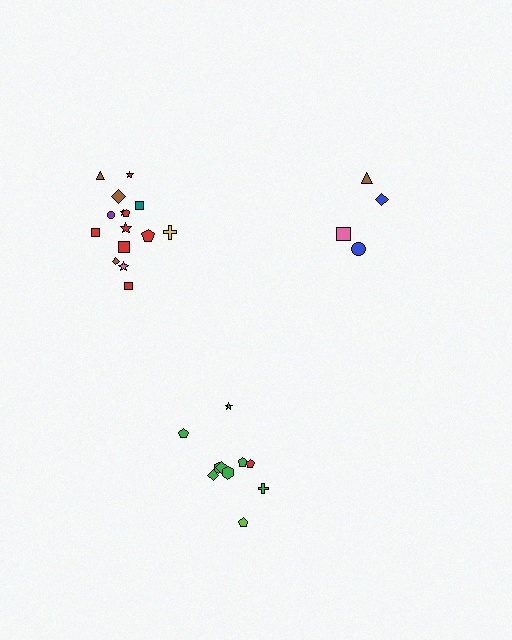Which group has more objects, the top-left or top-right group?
The top-left group.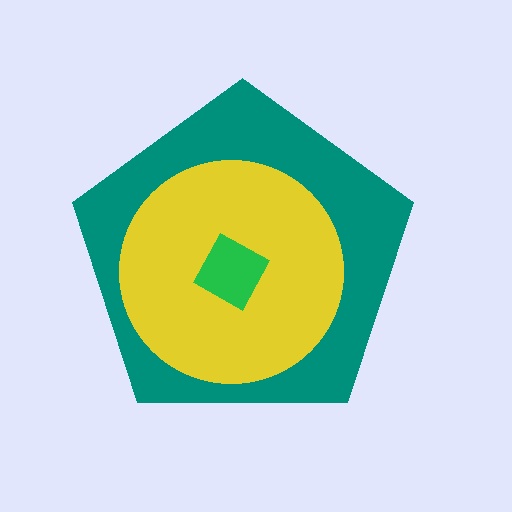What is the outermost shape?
The teal pentagon.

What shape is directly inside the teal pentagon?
The yellow circle.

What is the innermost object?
The green square.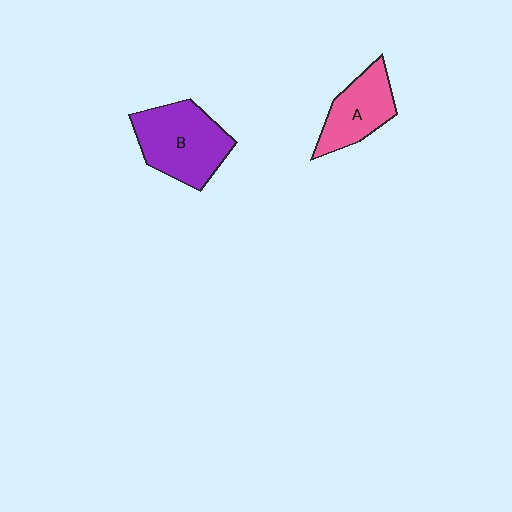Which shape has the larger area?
Shape B (purple).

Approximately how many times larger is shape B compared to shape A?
Approximately 1.4 times.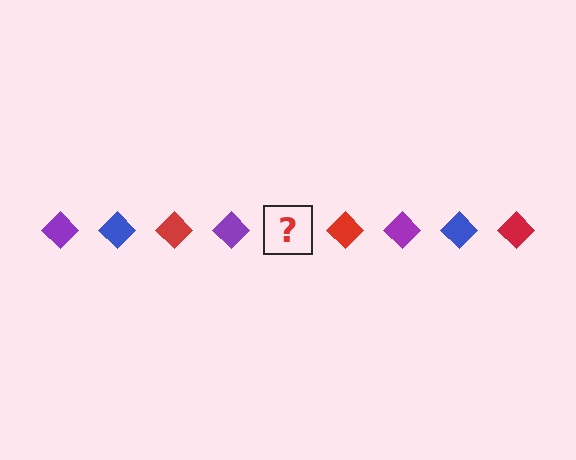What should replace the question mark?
The question mark should be replaced with a blue diamond.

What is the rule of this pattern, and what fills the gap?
The rule is that the pattern cycles through purple, blue, red diamonds. The gap should be filled with a blue diamond.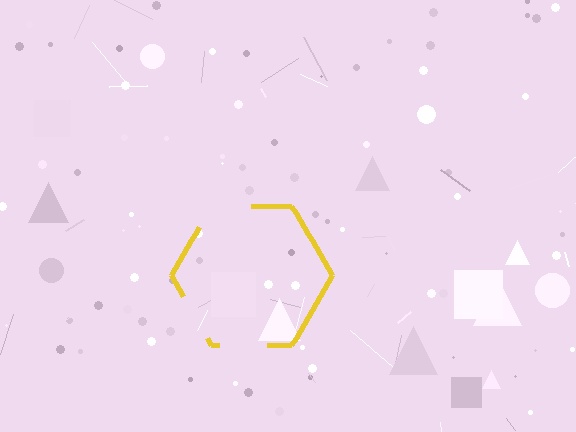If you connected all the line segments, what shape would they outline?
They would outline a hexagon.